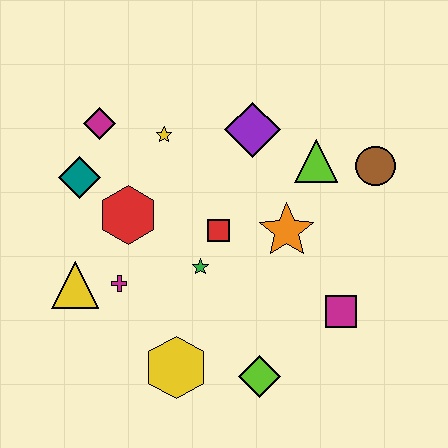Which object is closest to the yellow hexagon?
The lime diamond is closest to the yellow hexagon.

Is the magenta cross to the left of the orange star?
Yes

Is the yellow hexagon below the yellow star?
Yes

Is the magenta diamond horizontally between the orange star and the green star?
No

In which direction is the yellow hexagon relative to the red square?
The yellow hexagon is below the red square.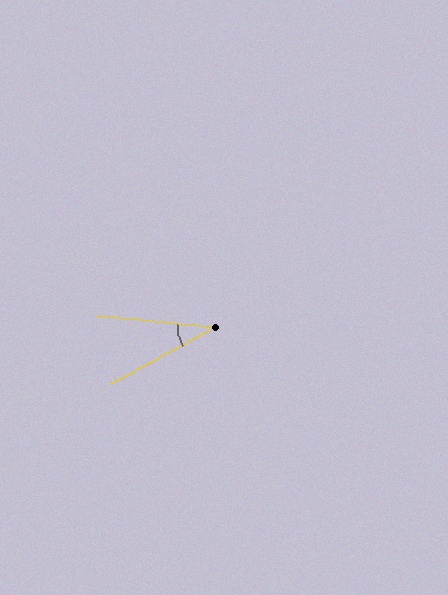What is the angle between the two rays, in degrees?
Approximately 34 degrees.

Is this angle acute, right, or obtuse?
It is acute.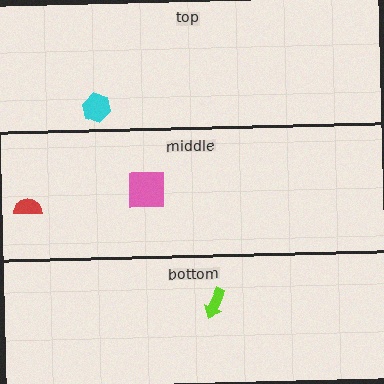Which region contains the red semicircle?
The middle region.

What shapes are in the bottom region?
The lime arrow.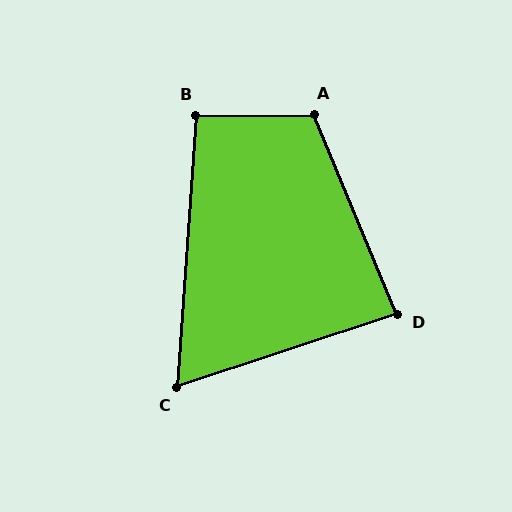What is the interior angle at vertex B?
Approximately 94 degrees (approximately right).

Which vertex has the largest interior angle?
A, at approximately 112 degrees.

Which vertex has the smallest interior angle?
C, at approximately 68 degrees.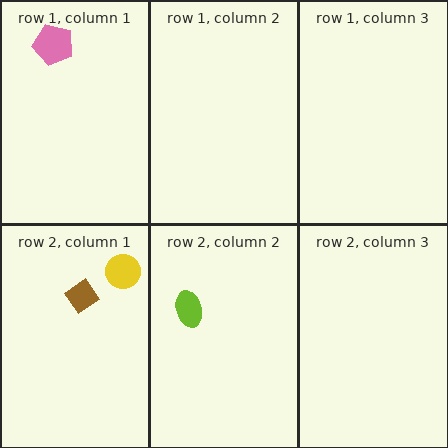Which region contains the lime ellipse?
The row 2, column 2 region.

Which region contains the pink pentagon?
The row 1, column 1 region.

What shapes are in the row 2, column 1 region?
The brown diamond, the yellow circle.